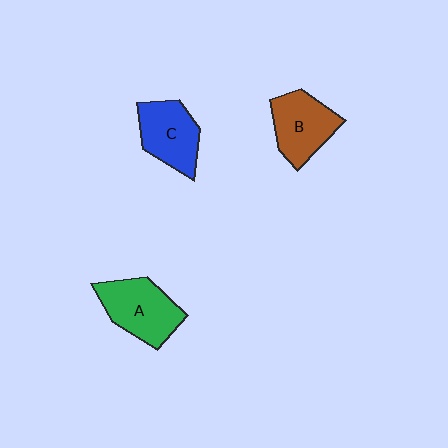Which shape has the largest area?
Shape A (green).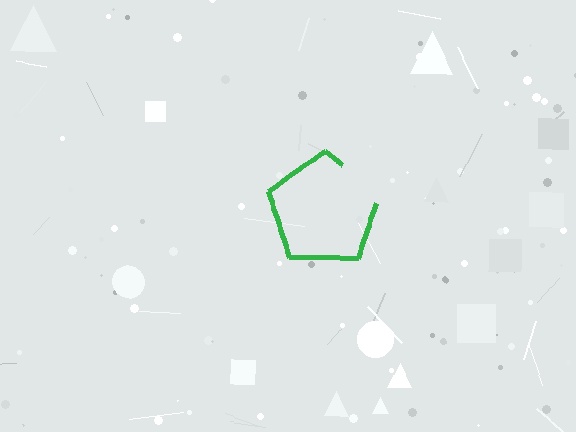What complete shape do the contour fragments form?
The contour fragments form a pentagon.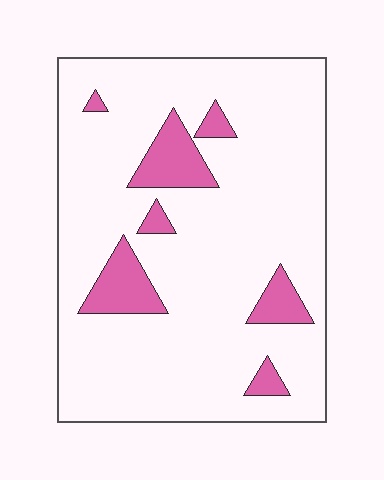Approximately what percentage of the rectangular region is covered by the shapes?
Approximately 15%.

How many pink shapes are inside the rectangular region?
7.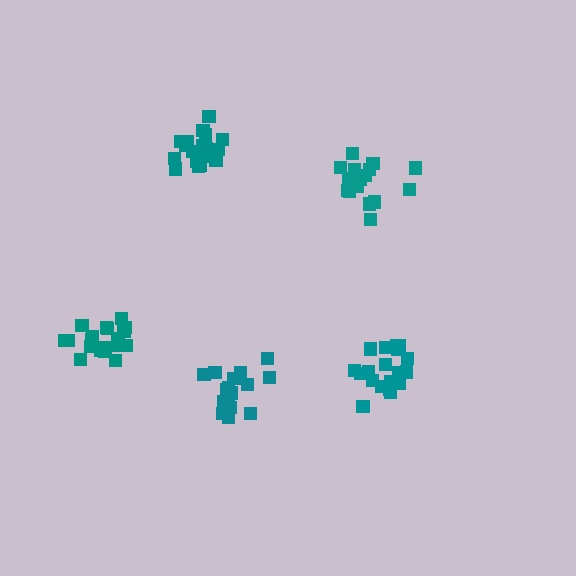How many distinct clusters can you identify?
There are 5 distinct clusters.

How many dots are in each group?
Group 1: 19 dots, Group 2: 19 dots, Group 3: 17 dots, Group 4: 20 dots, Group 5: 20 dots (95 total).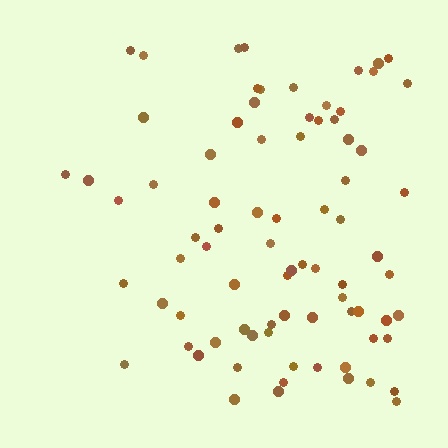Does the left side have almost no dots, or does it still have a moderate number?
Still a moderate number, just noticeably fewer than the right.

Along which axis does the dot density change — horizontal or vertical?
Horizontal.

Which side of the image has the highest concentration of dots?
The right.